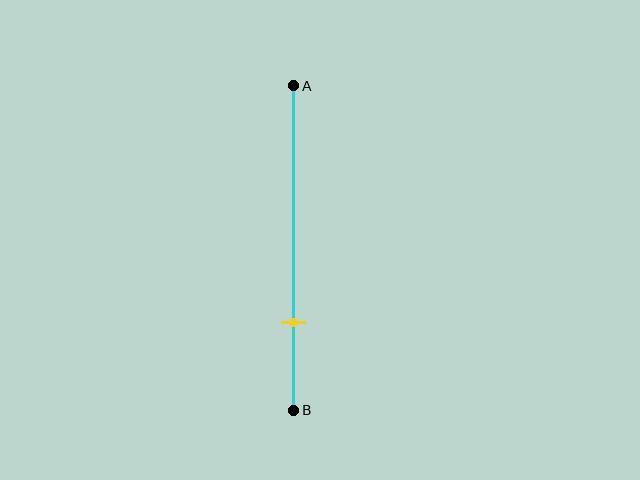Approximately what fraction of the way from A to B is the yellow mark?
The yellow mark is approximately 75% of the way from A to B.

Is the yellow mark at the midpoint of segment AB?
No, the mark is at about 75% from A, not at the 50% midpoint.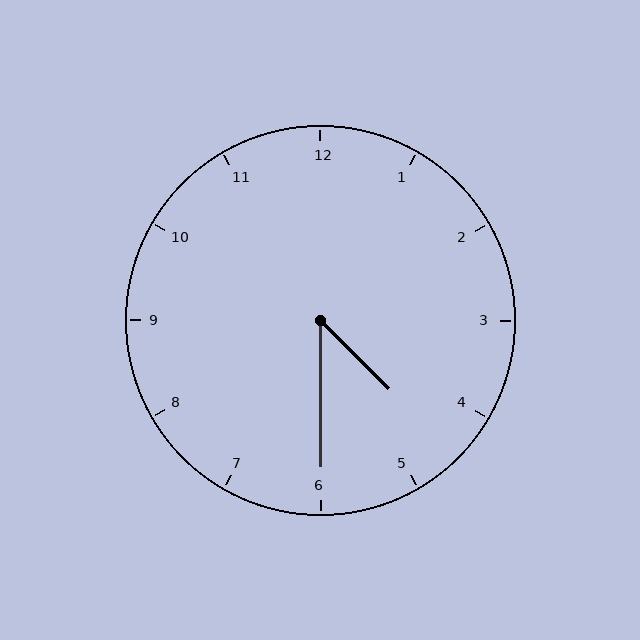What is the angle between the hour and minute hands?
Approximately 45 degrees.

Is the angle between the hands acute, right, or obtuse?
It is acute.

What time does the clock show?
4:30.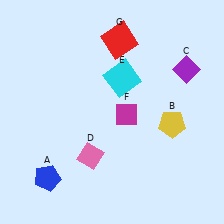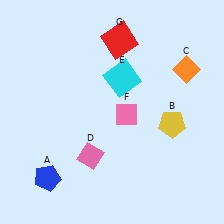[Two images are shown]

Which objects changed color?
C changed from purple to orange. F changed from magenta to pink.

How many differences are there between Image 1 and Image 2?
There are 2 differences between the two images.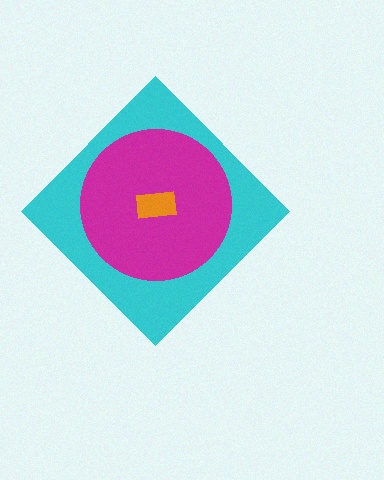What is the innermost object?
The orange rectangle.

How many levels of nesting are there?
3.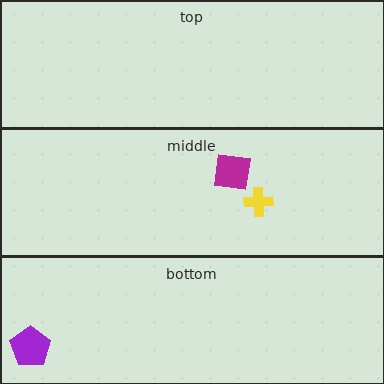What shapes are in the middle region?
The yellow cross, the magenta square.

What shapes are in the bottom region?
The purple pentagon.